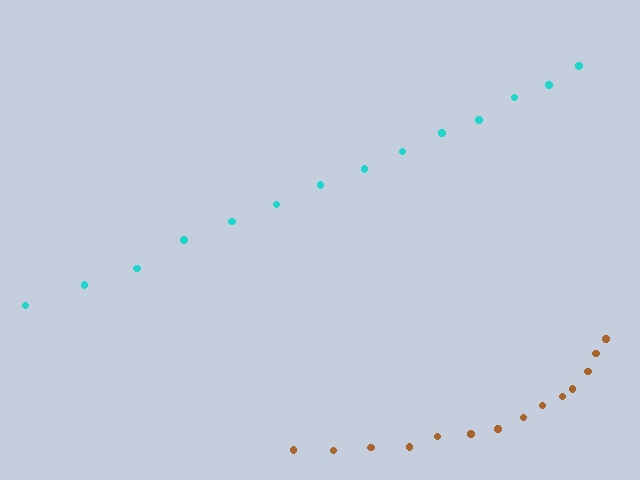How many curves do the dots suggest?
There are 2 distinct paths.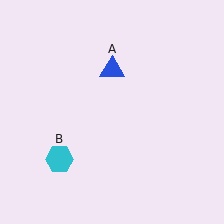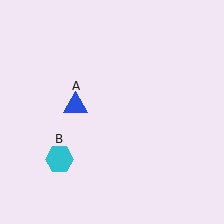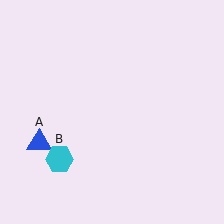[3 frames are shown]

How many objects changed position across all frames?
1 object changed position: blue triangle (object A).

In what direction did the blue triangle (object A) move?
The blue triangle (object A) moved down and to the left.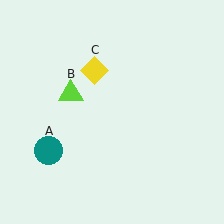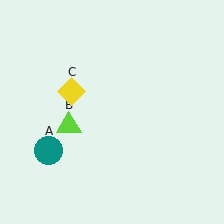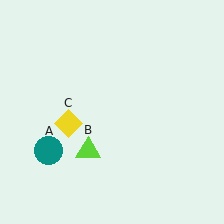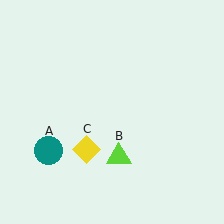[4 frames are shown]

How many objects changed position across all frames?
2 objects changed position: lime triangle (object B), yellow diamond (object C).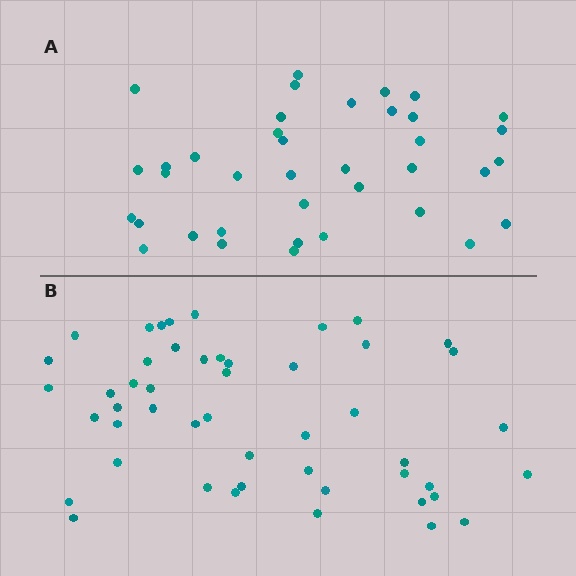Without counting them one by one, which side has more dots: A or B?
Region B (the bottom region) has more dots.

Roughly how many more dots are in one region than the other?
Region B has roughly 12 or so more dots than region A.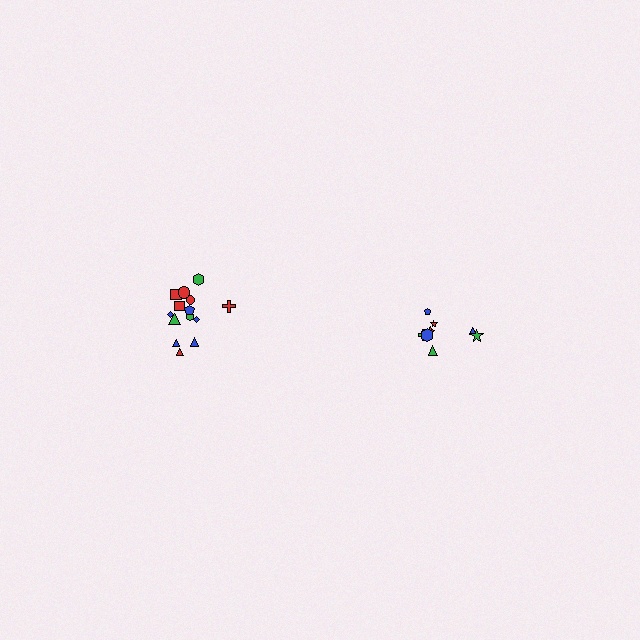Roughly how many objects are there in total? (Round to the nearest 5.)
Roughly 25 objects in total.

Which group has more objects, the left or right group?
The left group.